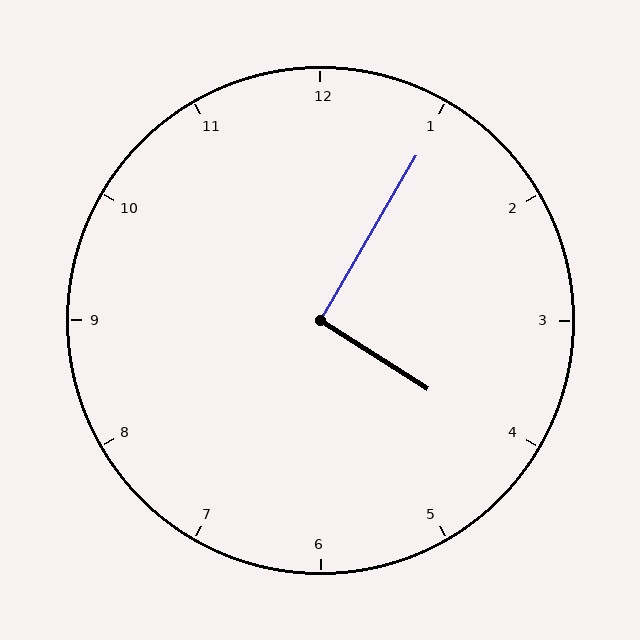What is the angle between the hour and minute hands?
Approximately 92 degrees.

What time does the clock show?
4:05.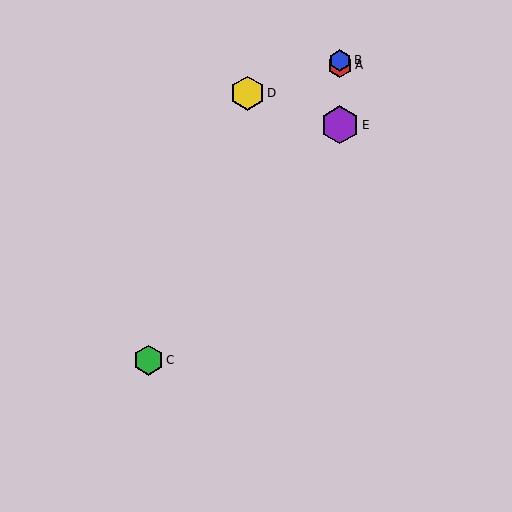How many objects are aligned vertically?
3 objects (A, B, E) are aligned vertically.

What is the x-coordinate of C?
Object C is at x≈149.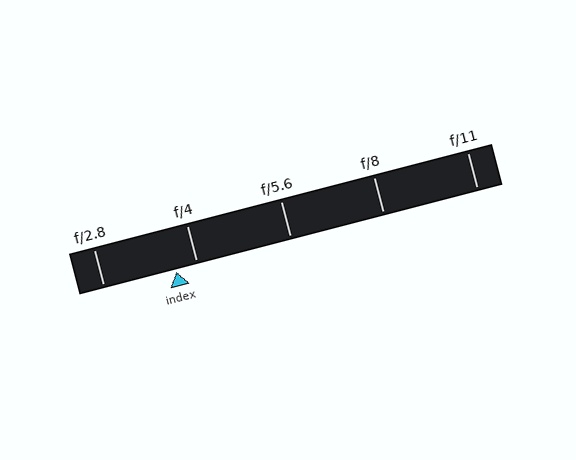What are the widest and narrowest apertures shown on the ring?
The widest aperture shown is f/2.8 and the narrowest is f/11.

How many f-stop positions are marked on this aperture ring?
There are 5 f-stop positions marked.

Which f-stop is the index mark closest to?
The index mark is closest to f/4.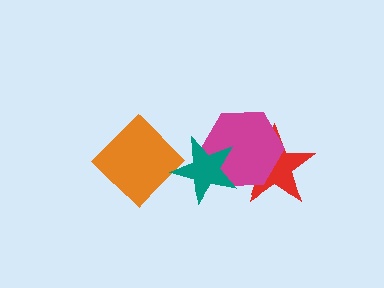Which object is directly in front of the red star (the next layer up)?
The magenta hexagon is directly in front of the red star.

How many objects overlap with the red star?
2 objects overlap with the red star.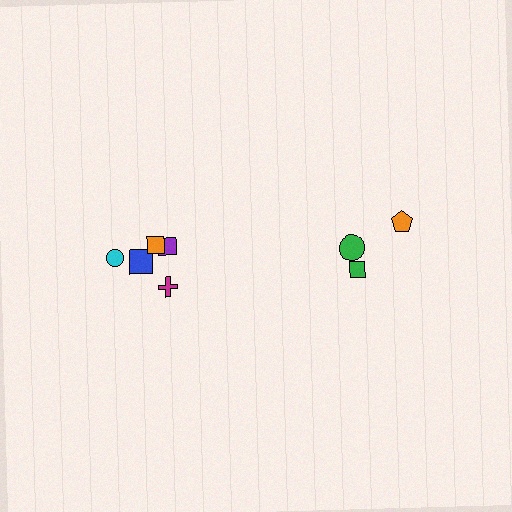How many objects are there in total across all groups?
There are 8 objects.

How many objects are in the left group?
There are 5 objects.